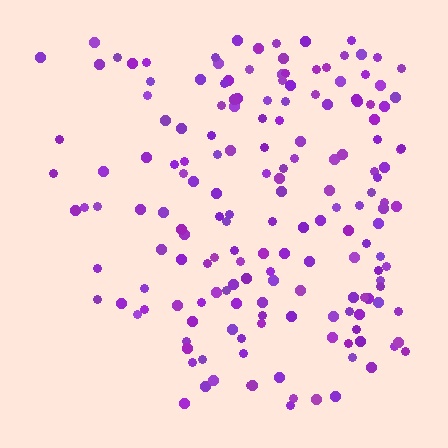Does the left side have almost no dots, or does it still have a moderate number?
Still a moderate number, just noticeably fewer than the right.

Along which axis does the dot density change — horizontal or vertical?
Horizontal.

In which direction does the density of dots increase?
From left to right, with the right side densest.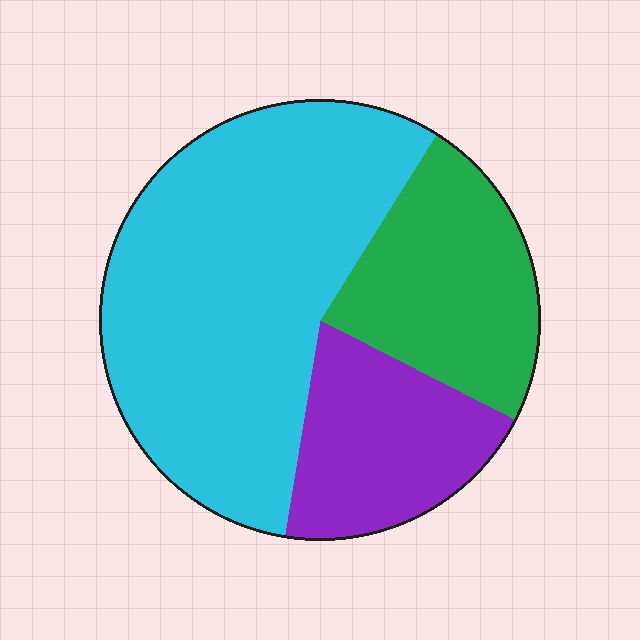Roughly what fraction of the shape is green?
Green covers roughly 25% of the shape.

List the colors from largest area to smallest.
From largest to smallest: cyan, green, purple.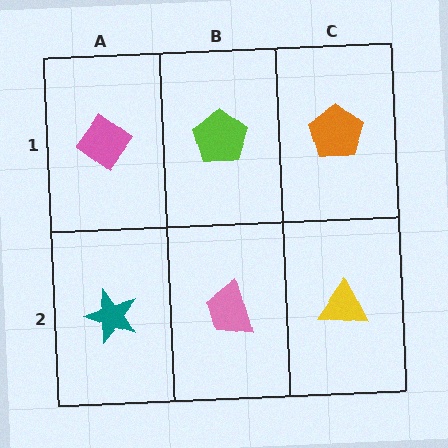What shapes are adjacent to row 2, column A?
A pink diamond (row 1, column A), a pink trapezoid (row 2, column B).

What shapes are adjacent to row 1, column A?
A teal star (row 2, column A), a lime pentagon (row 1, column B).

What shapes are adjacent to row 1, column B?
A pink trapezoid (row 2, column B), a pink diamond (row 1, column A), an orange pentagon (row 1, column C).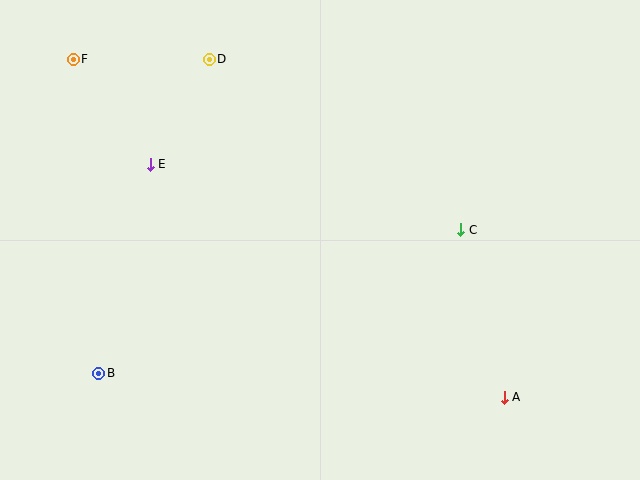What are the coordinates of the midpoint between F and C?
The midpoint between F and C is at (267, 144).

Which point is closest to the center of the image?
Point C at (461, 230) is closest to the center.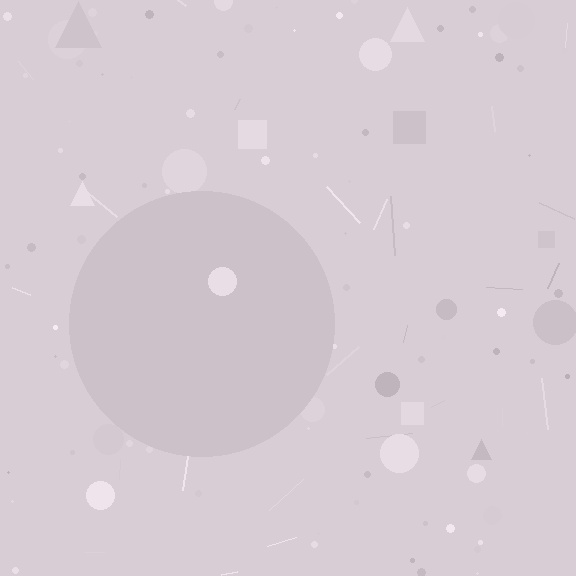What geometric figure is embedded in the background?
A circle is embedded in the background.